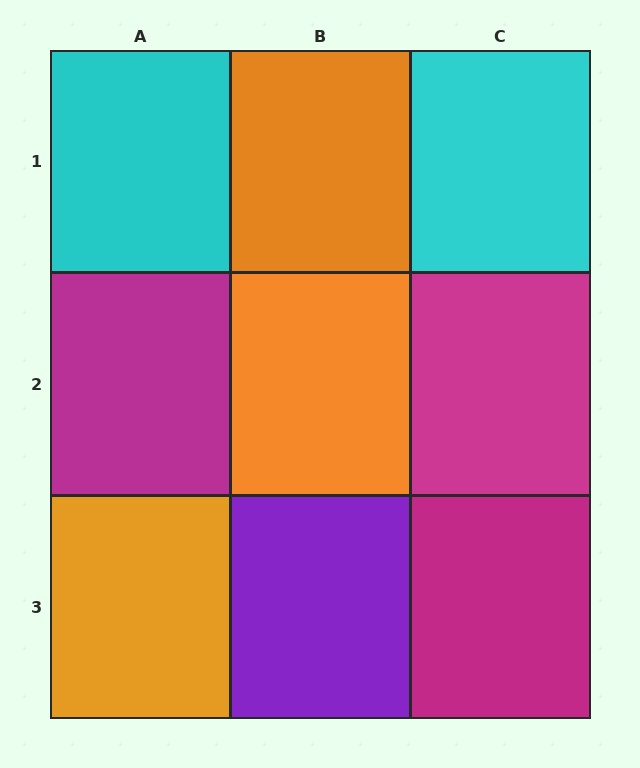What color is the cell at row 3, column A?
Orange.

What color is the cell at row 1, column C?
Cyan.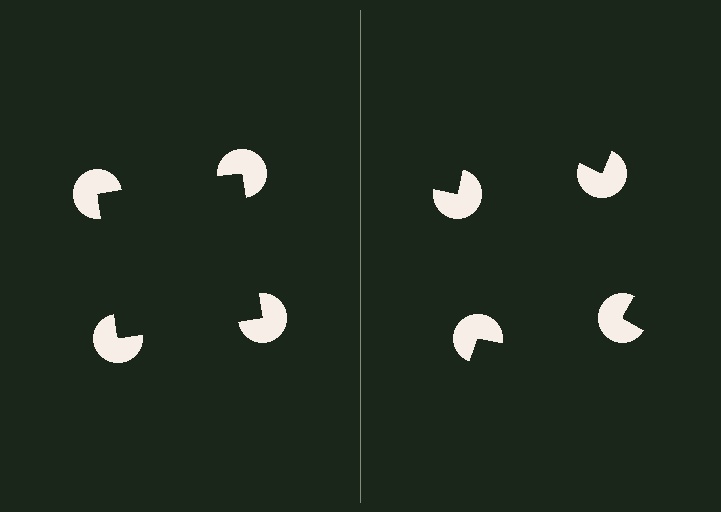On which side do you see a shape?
An illusory square appears on the left side. On the right side the wedge cuts are rotated, so no coherent shape forms.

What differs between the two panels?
The pac-man discs are positioned identically on both sides; only the wedge orientations differ. On the left they align to a square; on the right they are misaligned.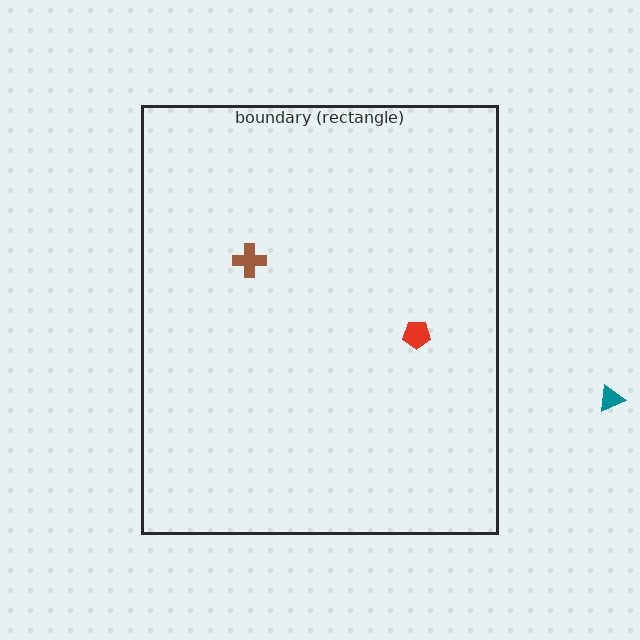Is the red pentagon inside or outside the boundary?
Inside.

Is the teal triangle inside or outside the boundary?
Outside.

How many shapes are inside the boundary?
2 inside, 1 outside.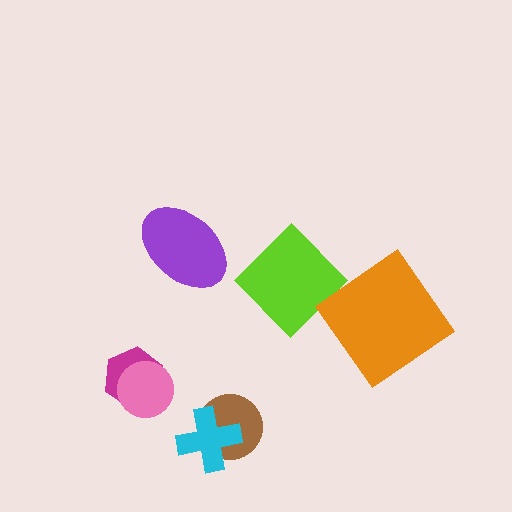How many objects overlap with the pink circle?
1 object overlaps with the pink circle.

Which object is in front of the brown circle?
The cyan cross is in front of the brown circle.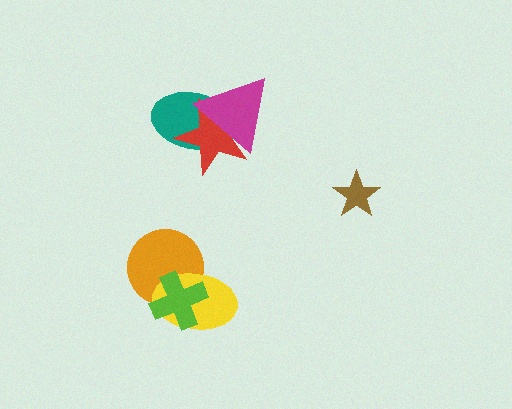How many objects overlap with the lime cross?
2 objects overlap with the lime cross.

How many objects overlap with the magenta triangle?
2 objects overlap with the magenta triangle.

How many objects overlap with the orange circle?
2 objects overlap with the orange circle.